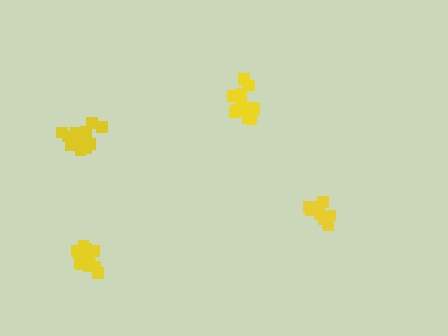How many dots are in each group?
Group 1: 14 dots, Group 2: 10 dots, Group 3: 14 dots, Group 4: 15 dots (53 total).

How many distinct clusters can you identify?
There are 4 distinct clusters.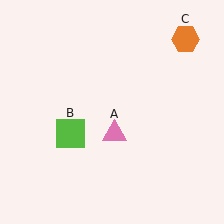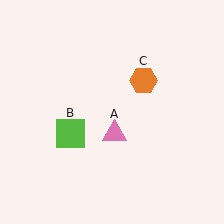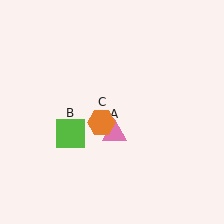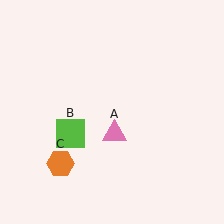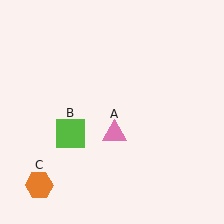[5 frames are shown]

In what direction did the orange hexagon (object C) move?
The orange hexagon (object C) moved down and to the left.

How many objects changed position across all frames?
1 object changed position: orange hexagon (object C).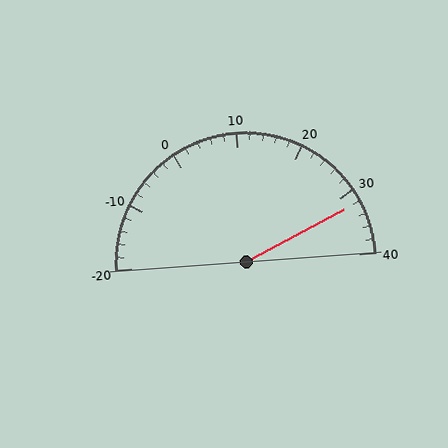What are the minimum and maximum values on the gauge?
The gauge ranges from -20 to 40.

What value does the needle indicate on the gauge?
The needle indicates approximately 32.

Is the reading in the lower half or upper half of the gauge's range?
The reading is in the upper half of the range (-20 to 40).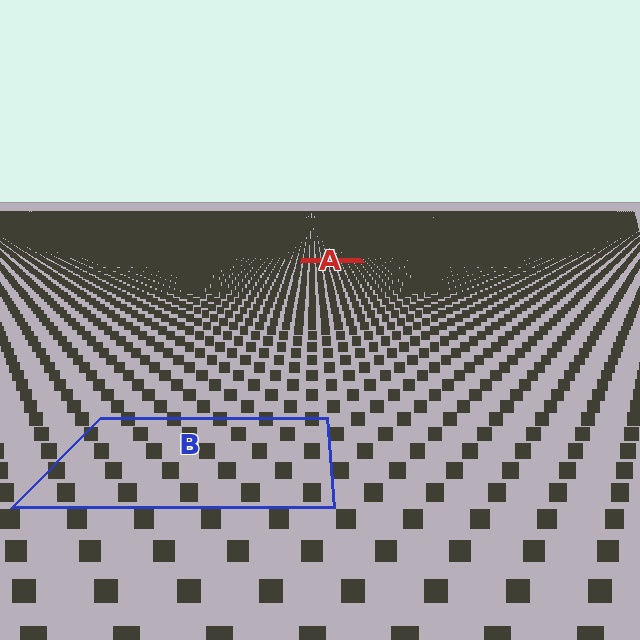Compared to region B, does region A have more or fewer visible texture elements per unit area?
Region A has more texture elements per unit area — they are packed more densely because it is farther away.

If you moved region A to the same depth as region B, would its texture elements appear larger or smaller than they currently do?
They would appear larger. At a closer depth, the same texture elements are projected at a bigger on-screen size.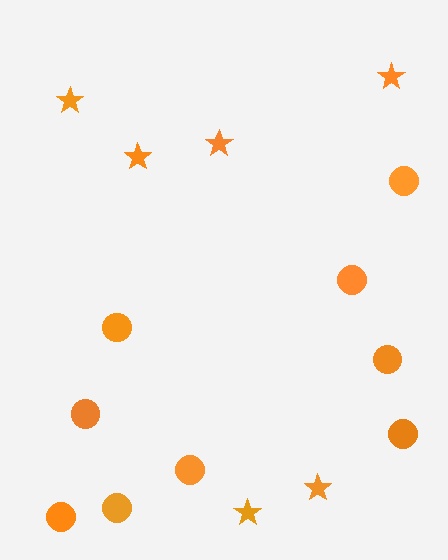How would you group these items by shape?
There are 2 groups: one group of stars (6) and one group of circles (9).